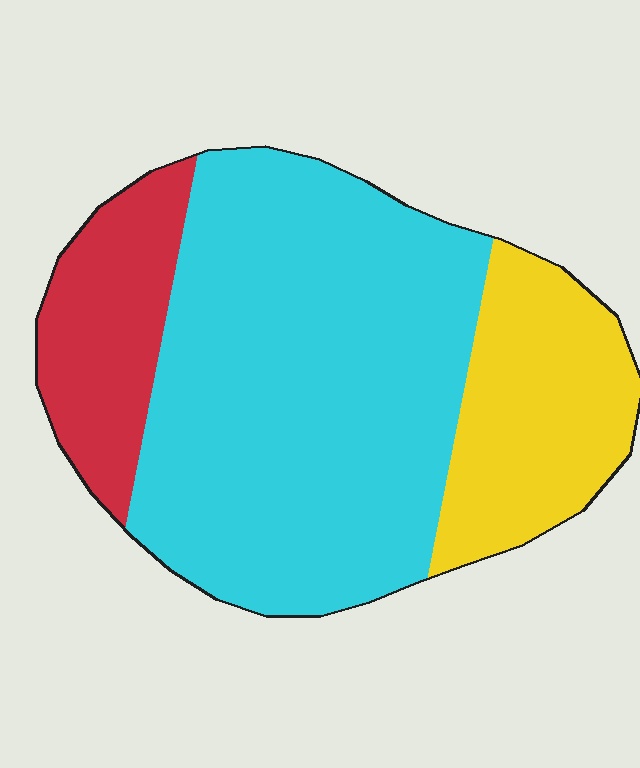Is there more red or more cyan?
Cyan.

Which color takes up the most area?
Cyan, at roughly 60%.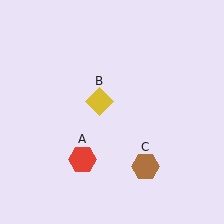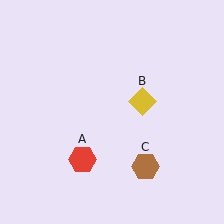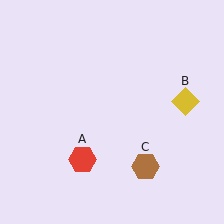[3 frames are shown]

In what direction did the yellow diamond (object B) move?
The yellow diamond (object B) moved right.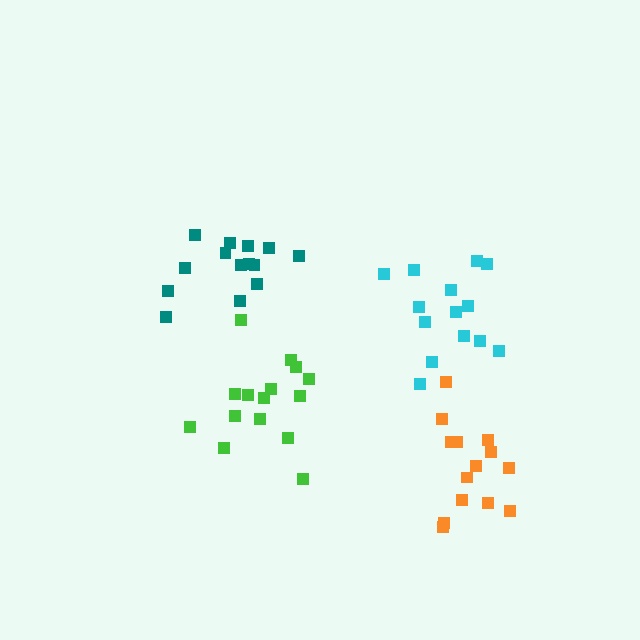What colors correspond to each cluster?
The clusters are colored: teal, green, cyan, orange.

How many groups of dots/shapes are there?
There are 4 groups.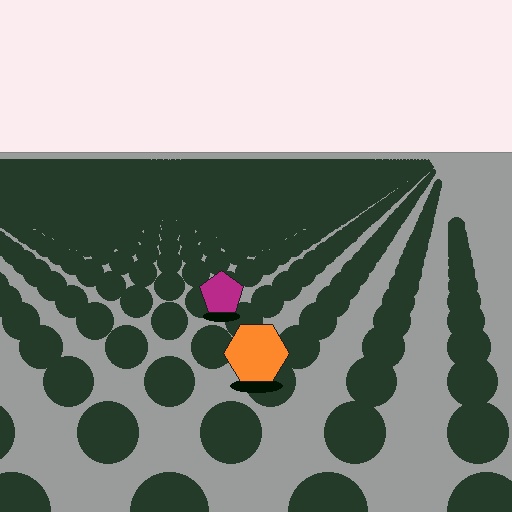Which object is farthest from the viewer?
The magenta pentagon is farthest from the viewer. It appears smaller and the ground texture around it is denser.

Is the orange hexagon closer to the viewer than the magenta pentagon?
Yes. The orange hexagon is closer — you can tell from the texture gradient: the ground texture is coarser near it.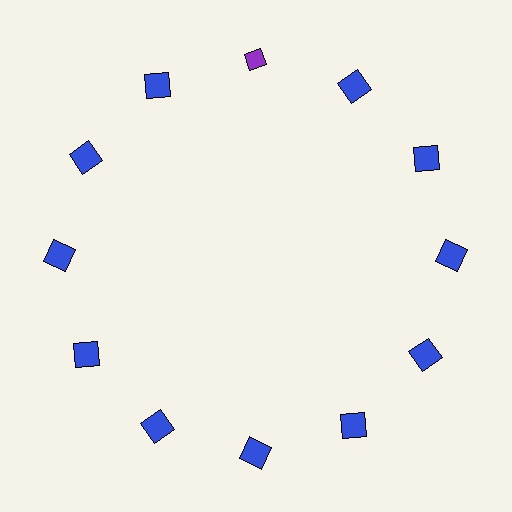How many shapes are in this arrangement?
There are 12 shapes arranged in a ring pattern.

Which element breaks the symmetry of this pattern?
The purple diamond at roughly the 12 o'clock position breaks the symmetry. All other shapes are blue squares.